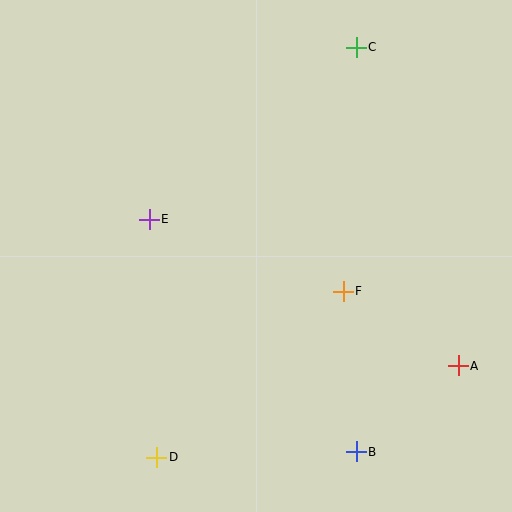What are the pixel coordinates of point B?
Point B is at (356, 452).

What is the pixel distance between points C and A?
The distance between C and A is 334 pixels.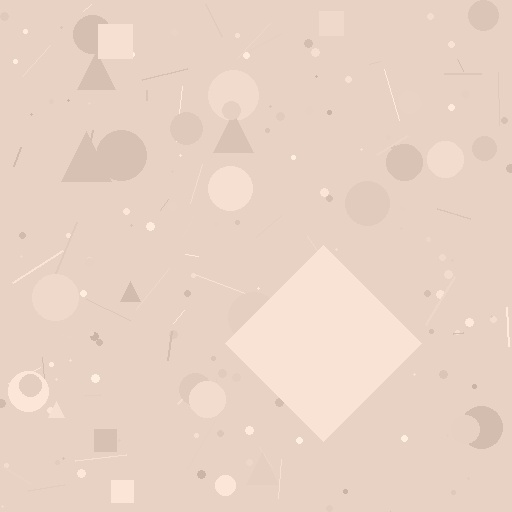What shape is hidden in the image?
A diamond is hidden in the image.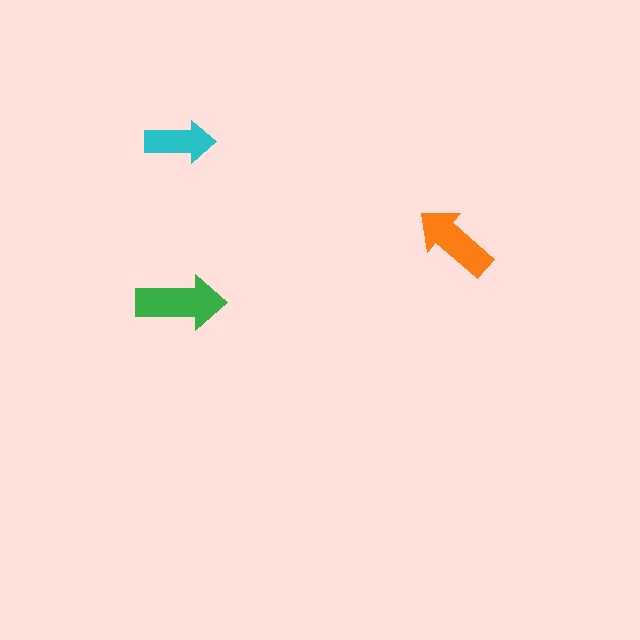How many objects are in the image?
There are 3 objects in the image.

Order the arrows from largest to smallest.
the green one, the orange one, the cyan one.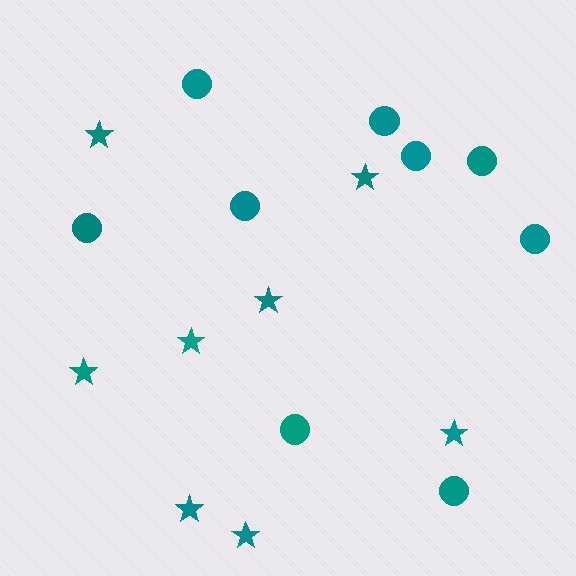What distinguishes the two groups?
There are 2 groups: one group of stars (8) and one group of circles (9).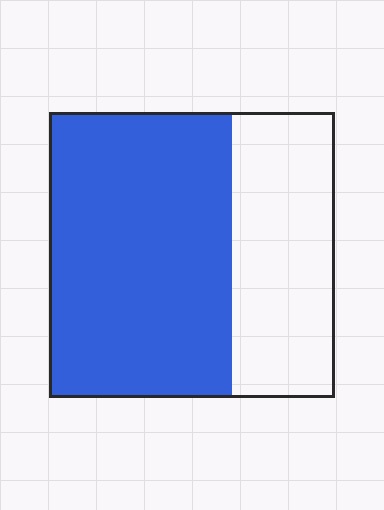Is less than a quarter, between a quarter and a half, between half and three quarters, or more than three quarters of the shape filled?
Between half and three quarters.